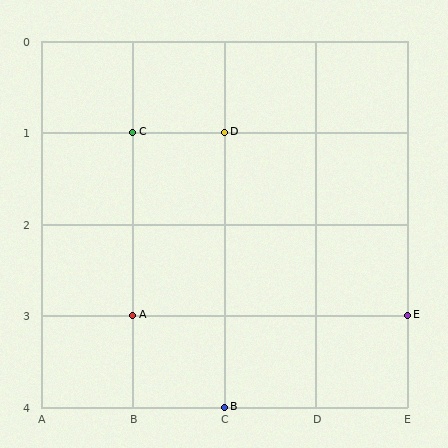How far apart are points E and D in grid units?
Points E and D are 2 columns and 2 rows apart (about 2.8 grid units diagonally).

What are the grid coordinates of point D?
Point D is at grid coordinates (C, 1).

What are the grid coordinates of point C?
Point C is at grid coordinates (B, 1).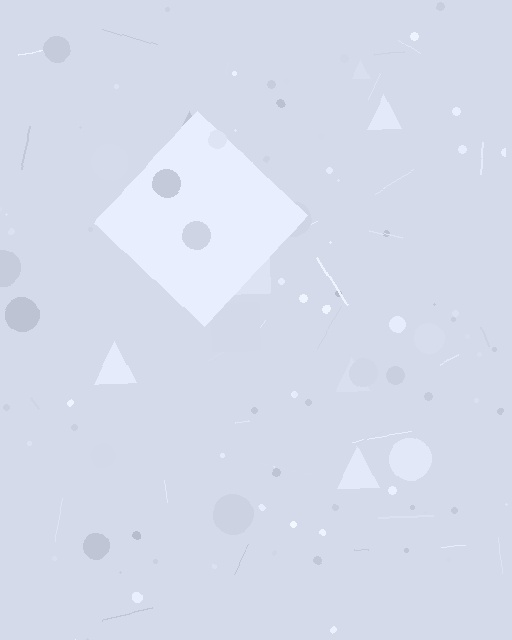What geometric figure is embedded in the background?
A diamond is embedded in the background.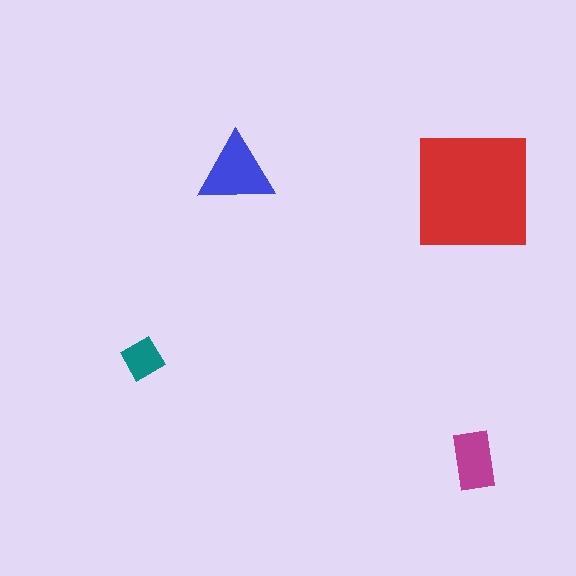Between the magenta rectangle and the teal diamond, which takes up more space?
The magenta rectangle.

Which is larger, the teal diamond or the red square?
The red square.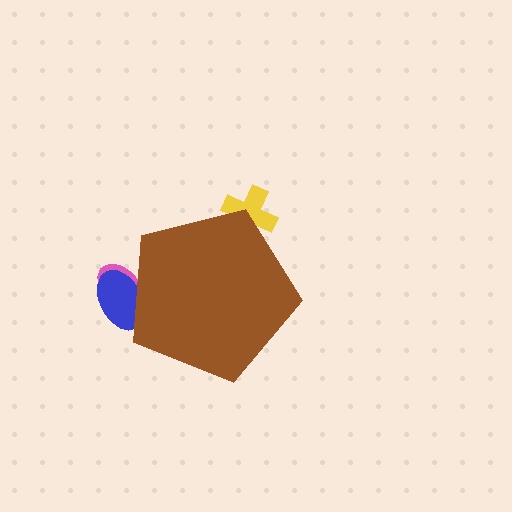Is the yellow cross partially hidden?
Yes, the yellow cross is partially hidden behind the brown pentagon.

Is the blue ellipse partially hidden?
Yes, the blue ellipse is partially hidden behind the brown pentagon.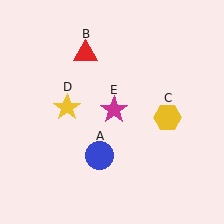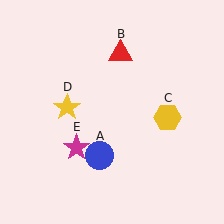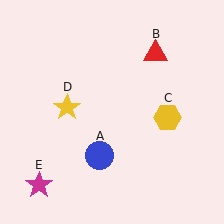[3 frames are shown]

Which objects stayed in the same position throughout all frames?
Blue circle (object A) and yellow hexagon (object C) and yellow star (object D) remained stationary.